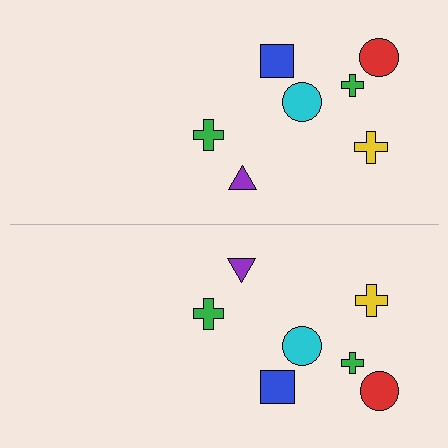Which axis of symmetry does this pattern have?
The pattern has a horizontal axis of symmetry running through the center of the image.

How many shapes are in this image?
There are 14 shapes in this image.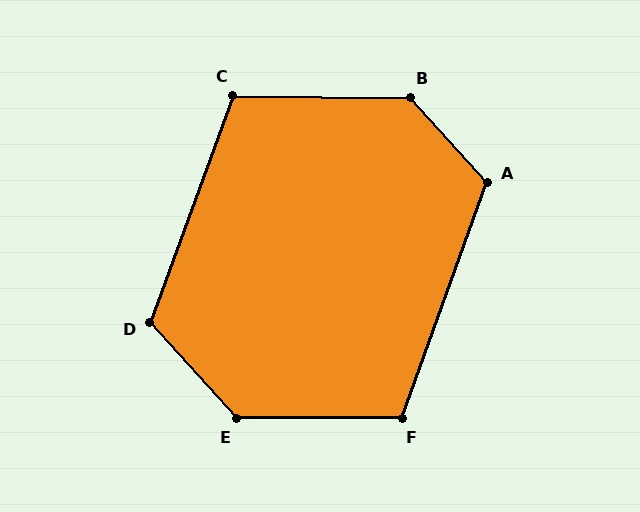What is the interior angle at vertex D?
Approximately 118 degrees (obtuse).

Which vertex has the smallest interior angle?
C, at approximately 109 degrees.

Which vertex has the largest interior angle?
B, at approximately 132 degrees.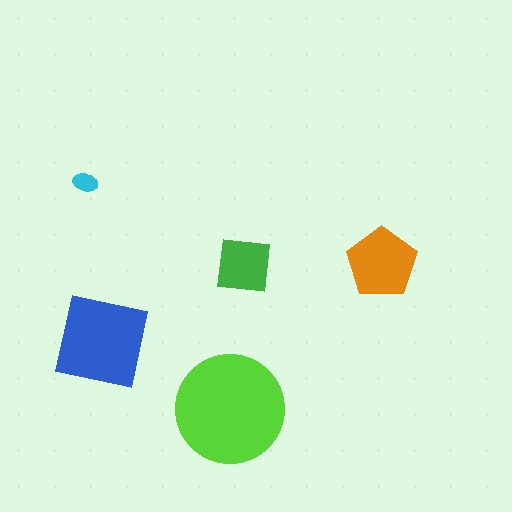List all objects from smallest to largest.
The cyan ellipse, the green square, the orange pentagon, the blue square, the lime circle.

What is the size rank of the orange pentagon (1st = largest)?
3rd.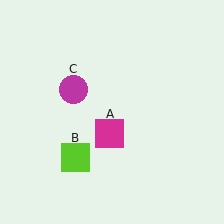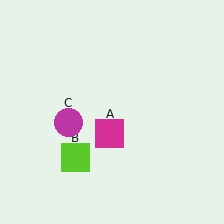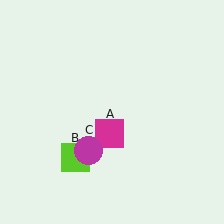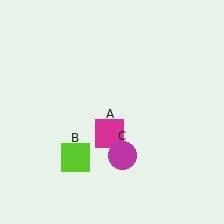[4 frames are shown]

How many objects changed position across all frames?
1 object changed position: magenta circle (object C).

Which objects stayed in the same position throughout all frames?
Magenta square (object A) and lime square (object B) remained stationary.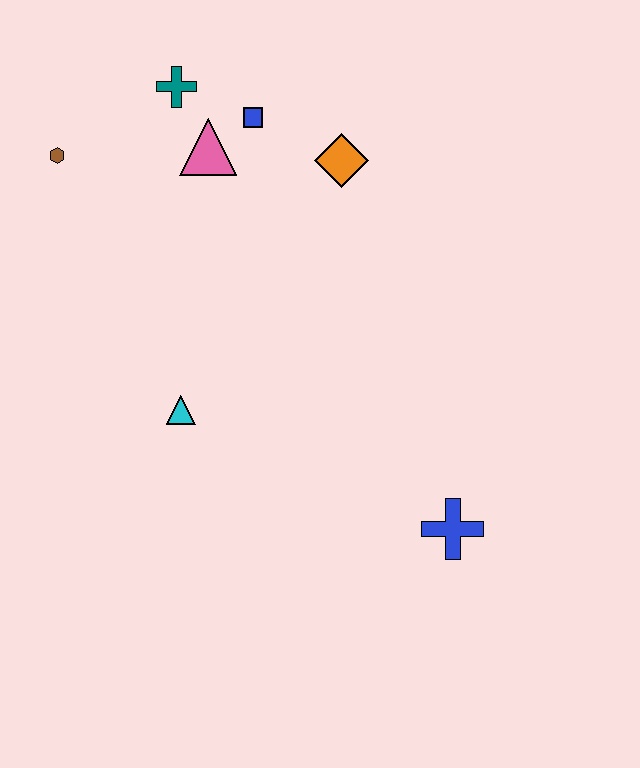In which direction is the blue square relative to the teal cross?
The blue square is to the right of the teal cross.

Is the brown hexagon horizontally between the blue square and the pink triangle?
No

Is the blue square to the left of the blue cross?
Yes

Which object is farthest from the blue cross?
The brown hexagon is farthest from the blue cross.